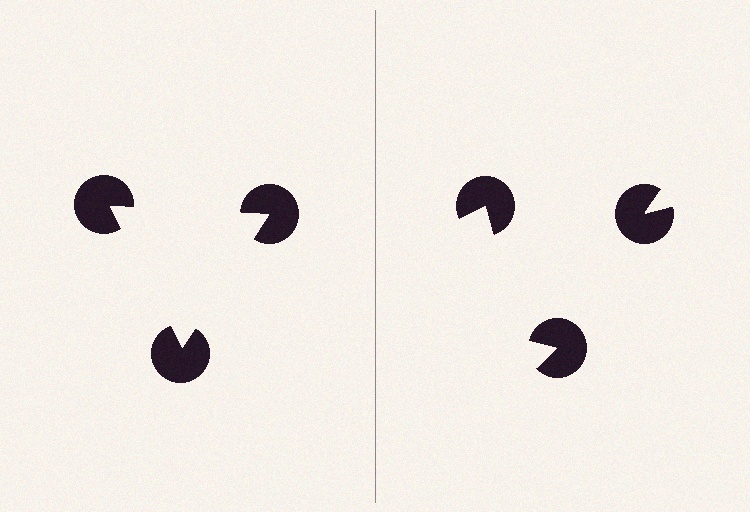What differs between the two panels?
The pac-man discs are positioned identically on both sides; only the wedge orientations differ. On the left they align to a triangle; on the right they are misaligned.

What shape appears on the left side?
An illusory triangle.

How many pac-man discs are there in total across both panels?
6 — 3 on each side.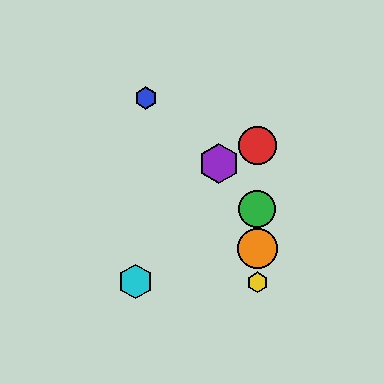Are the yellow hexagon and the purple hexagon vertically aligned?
No, the yellow hexagon is at x≈257 and the purple hexagon is at x≈219.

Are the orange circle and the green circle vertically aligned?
Yes, both are at x≈257.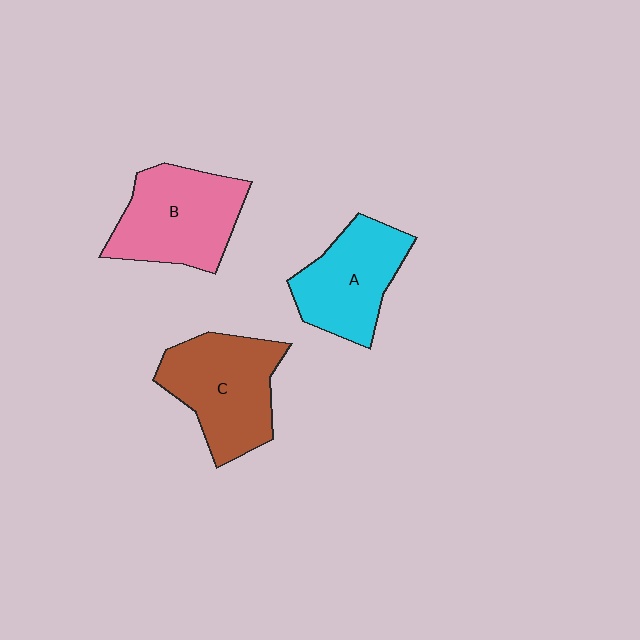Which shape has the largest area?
Shape C (brown).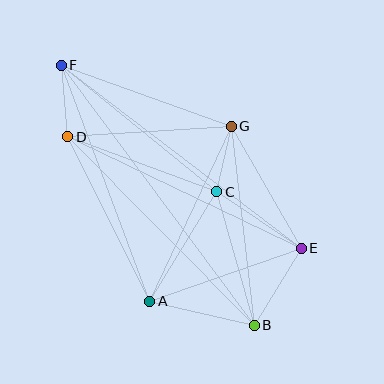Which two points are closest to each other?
Points C and G are closest to each other.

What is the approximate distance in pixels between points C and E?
The distance between C and E is approximately 102 pixels.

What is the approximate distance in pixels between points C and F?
The distance between C and F is approximately 200 pixels.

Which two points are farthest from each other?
Points B and F are farthest from each other.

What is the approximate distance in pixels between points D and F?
The distance between D and F is approximately 71 pixels.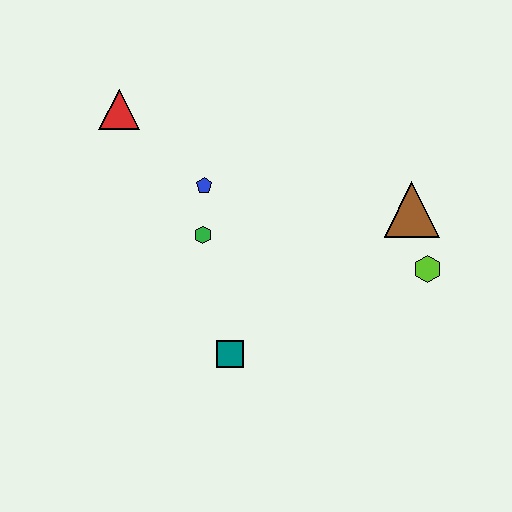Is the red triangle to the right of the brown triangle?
No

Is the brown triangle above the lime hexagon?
Yes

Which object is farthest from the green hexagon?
The lime hexagon is farthest from the green hexagon.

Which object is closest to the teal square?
The green hexagon is closest to the teal square.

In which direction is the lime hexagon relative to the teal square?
The lime hexagon is to the right of the teal square.